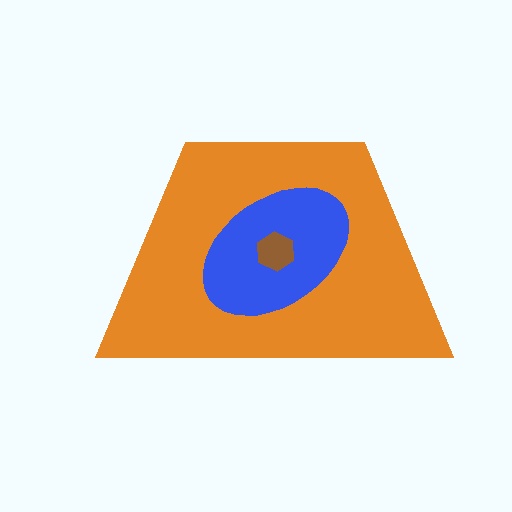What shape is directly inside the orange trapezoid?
The blue ellipse.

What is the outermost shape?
The orange trapezoid.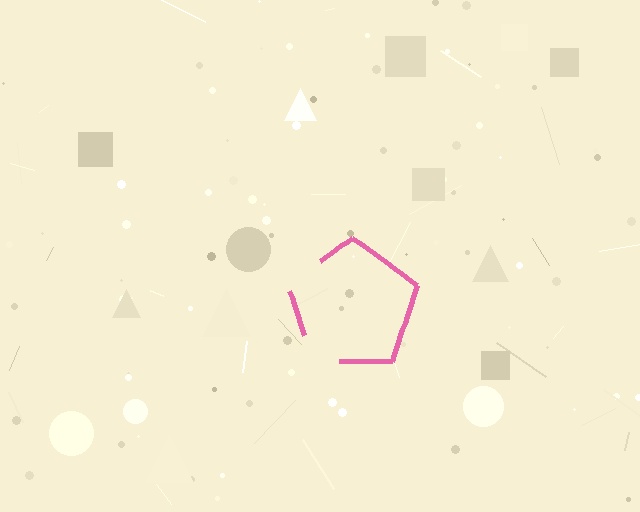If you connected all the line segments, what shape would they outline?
They would outline a pentagon.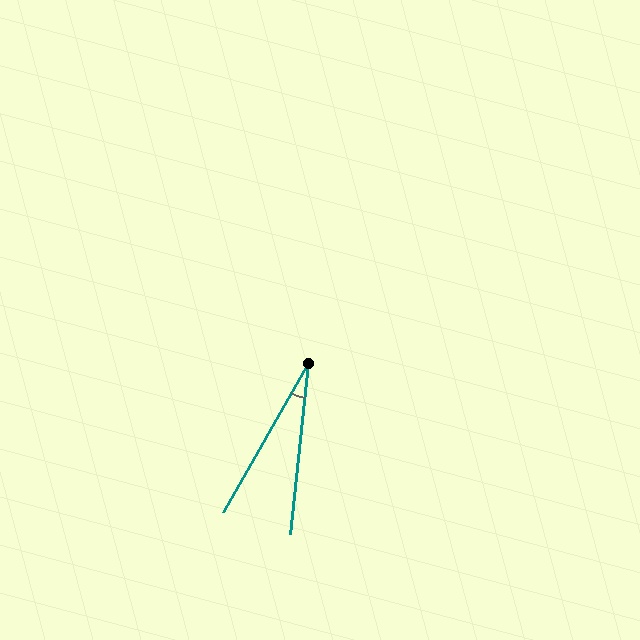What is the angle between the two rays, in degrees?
Approximately 23 degrees.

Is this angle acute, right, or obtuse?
It is acute.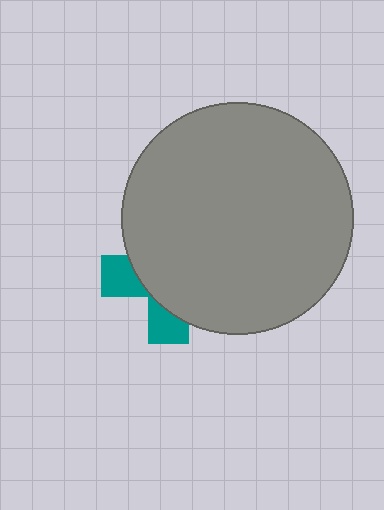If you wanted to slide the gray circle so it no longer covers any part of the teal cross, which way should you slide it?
Slide it toward the upper-right — that is the most direct way to separate the two shapes.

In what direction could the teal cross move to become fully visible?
The teal cross could move toward the lower-left. That would shift it out from behind the gray circle entirely.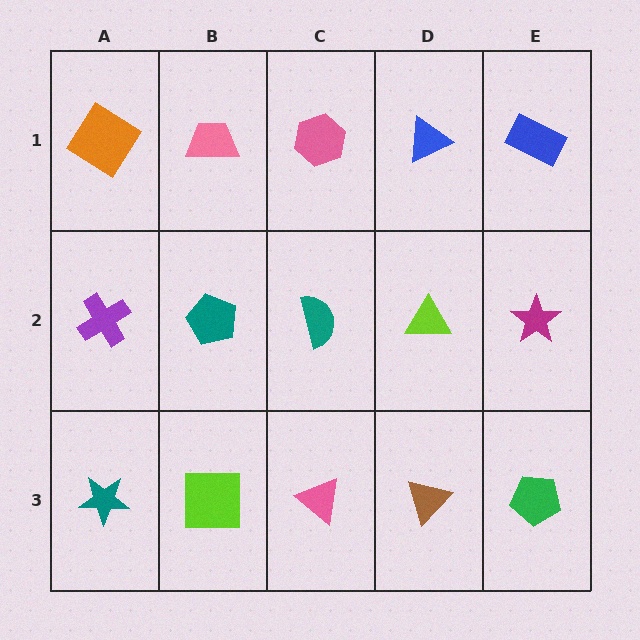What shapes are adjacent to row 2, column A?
An orange diamond (row 1, column A), a teal star (row 3, column A), a teal pentagon (row 2, column B).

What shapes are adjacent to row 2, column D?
A blue triangle (row 1, column D), a brown triangle (row 3, column D), a teal semicircle (row 2, column C), a magenta star (row 2, column E).